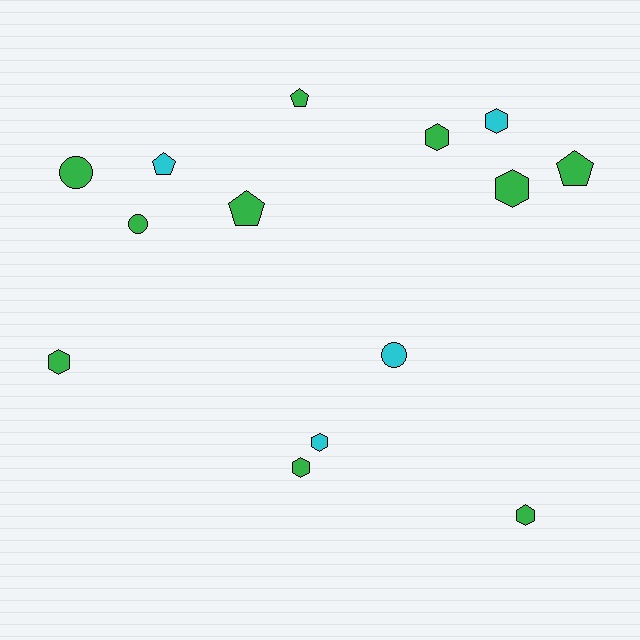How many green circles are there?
There are 2 green circles.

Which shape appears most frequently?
Hexagon, with 7 objects.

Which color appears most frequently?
Green, with 10 objects.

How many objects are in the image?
There are 14 objects.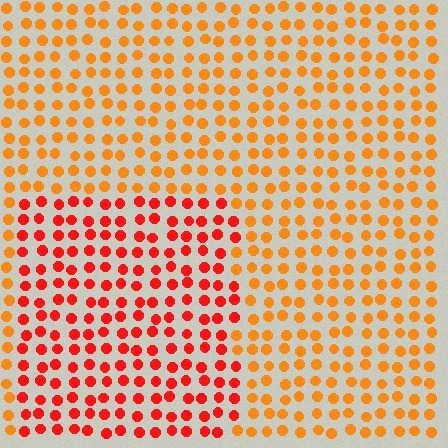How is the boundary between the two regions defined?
The boundary is defined purely by a slight shift in hue (about 31 degrees). Spacing, size, and orientation are identical on both sides.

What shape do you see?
I see a rectangle.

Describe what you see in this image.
The image is filled with small orange elements in a uniform arrangement. A rectangle-shaped region is visible where the elements are tinted to a slightly different hue, forming a subtle color boundary.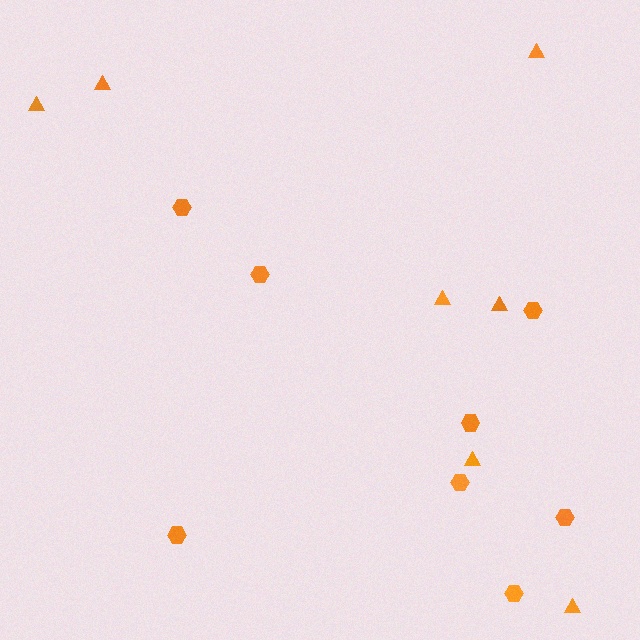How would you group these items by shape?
There are 2 groups: one group of triangles (7) and one group of hexagons (8).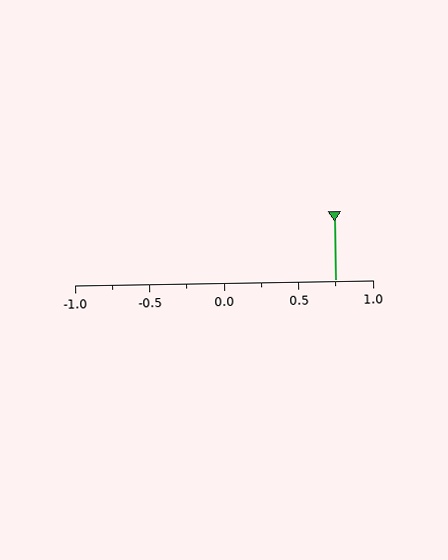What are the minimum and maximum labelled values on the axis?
The axis runs from -1.0 to 1.0.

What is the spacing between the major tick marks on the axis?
The major ticks are spaced 0.5 apart.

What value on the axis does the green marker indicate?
The marker indicates approximately 0.75.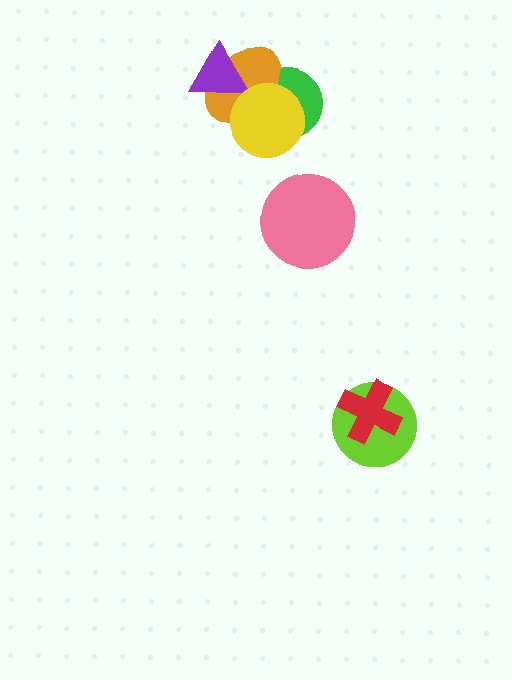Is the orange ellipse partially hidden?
Yes, it is partially covered by another shape.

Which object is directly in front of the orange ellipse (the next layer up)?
The purple triangle is directly in front of the orange ellipse.